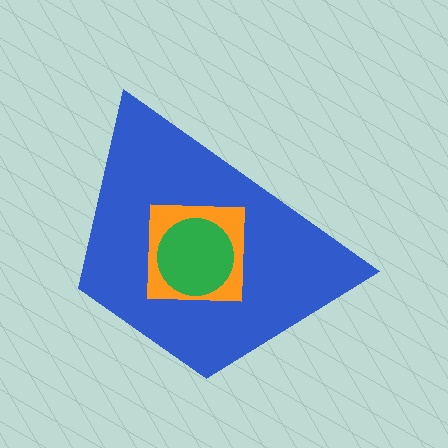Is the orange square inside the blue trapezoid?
Yes.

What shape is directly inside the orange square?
The green circle.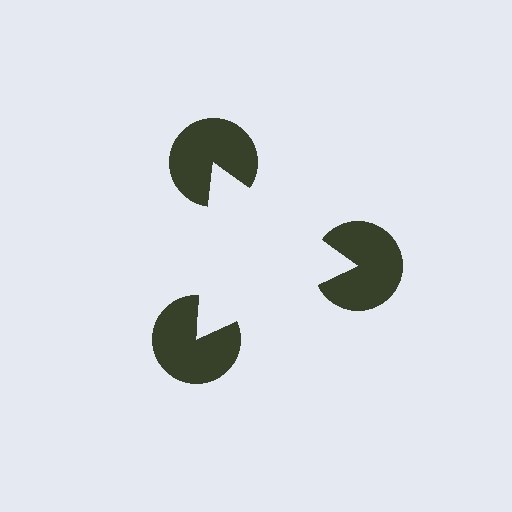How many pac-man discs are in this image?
There are 3 — one at each vertex of the illusory triangle.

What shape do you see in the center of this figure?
An illusory triangle — its edges are inferred from the aligned wedge cuts in the pac-man discs, not physically drawn.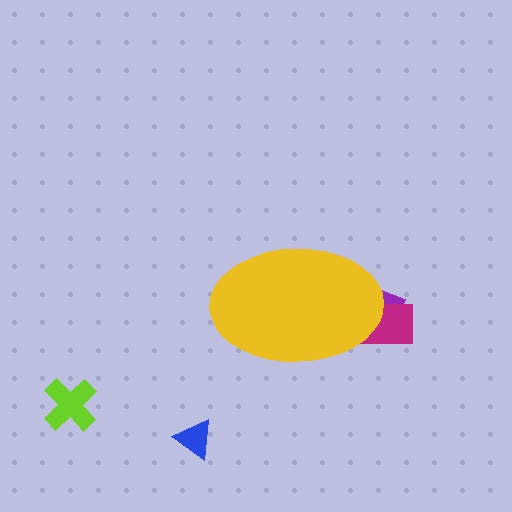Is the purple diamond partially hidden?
Yes, the purple diamond is partially hidden behind the yellow ellipse.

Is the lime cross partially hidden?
No, the lime cross is fully visible.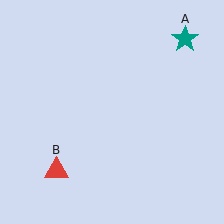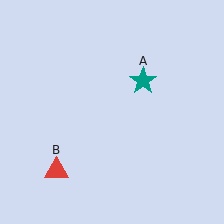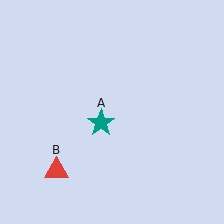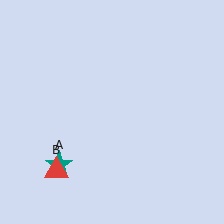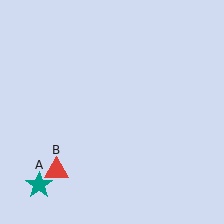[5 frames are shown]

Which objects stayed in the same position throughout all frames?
Red triangle (object B) remained stationary.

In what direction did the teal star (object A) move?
The teal star (object A) moved down and to the left.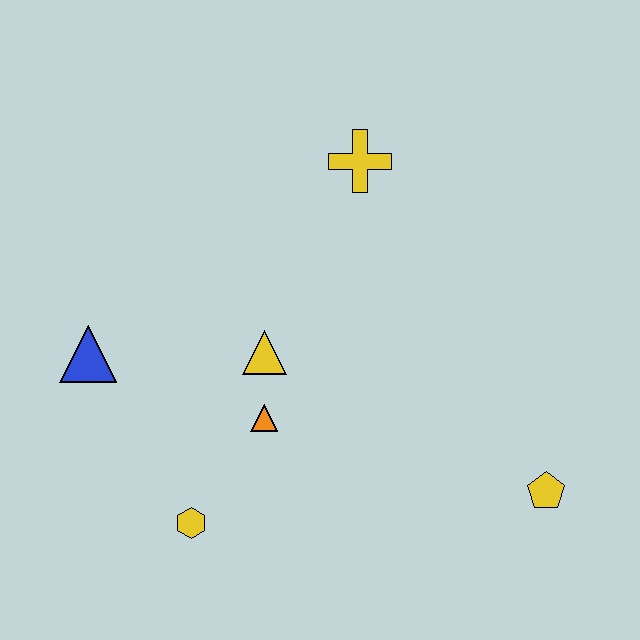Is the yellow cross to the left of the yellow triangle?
No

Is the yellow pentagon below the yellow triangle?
Yes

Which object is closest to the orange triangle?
The yellow triangle is closest to the orange triangle.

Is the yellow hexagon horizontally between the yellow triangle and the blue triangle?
Yes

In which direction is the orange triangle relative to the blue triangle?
The orange triangle is to the right of the blue triangle.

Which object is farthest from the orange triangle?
The yellow pentagon is farthest from the orange triangle.